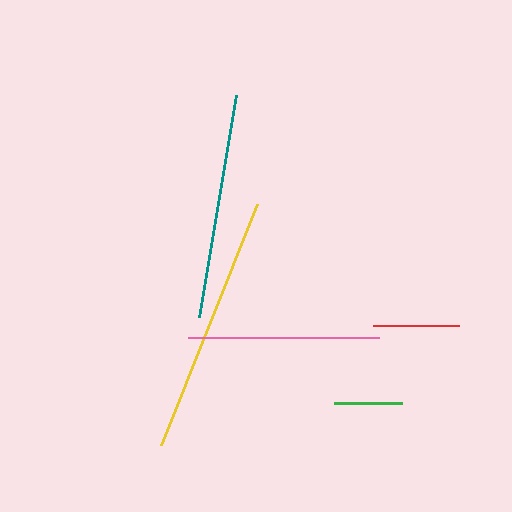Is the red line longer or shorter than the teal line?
The teal line is longer than the red line.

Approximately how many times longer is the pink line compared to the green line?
The pink line is approximately 2.8 times the length of the green line.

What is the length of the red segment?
The red segment is approximately 86 pixels long.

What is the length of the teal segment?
The teal segment is approximately 225 pixels long.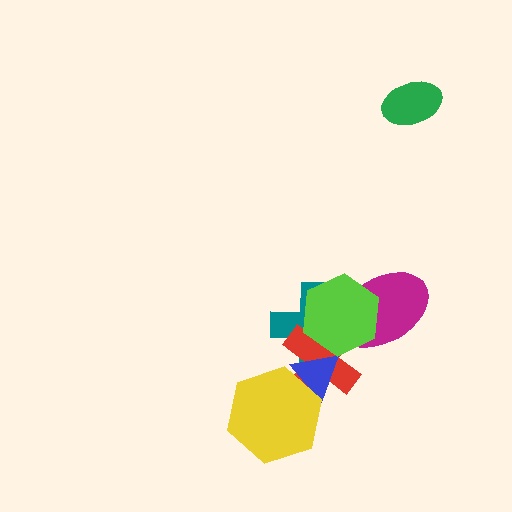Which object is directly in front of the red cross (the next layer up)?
The blue triangle is directly in front of the red cross.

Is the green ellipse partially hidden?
No, no other shape covers it.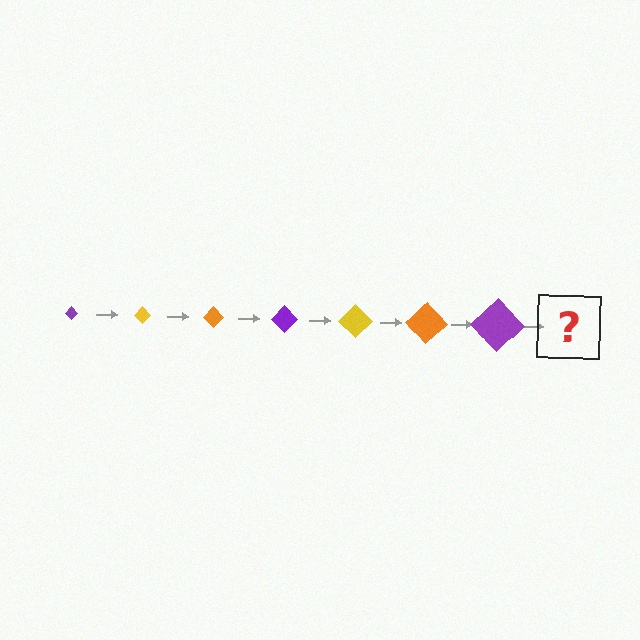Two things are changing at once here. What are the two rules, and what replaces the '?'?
The two rules are that the diamond grows larger each step and the color cycles through purple, yellow, and orange. The '?' should be a yellow diamond, larger than the previous one.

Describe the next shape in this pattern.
It should be a yellow diamond, larger than the previous one.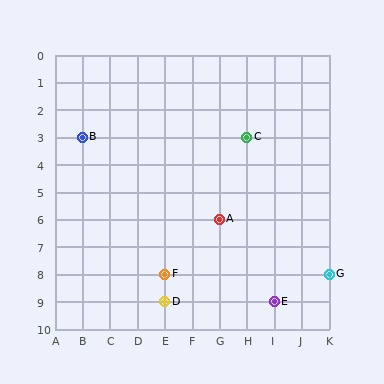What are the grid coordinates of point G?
Point G is at grid coordinates (K, 8).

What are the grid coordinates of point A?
Point A is at grid coordinates (G, 6).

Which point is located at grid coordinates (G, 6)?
Point A is at (G, 6).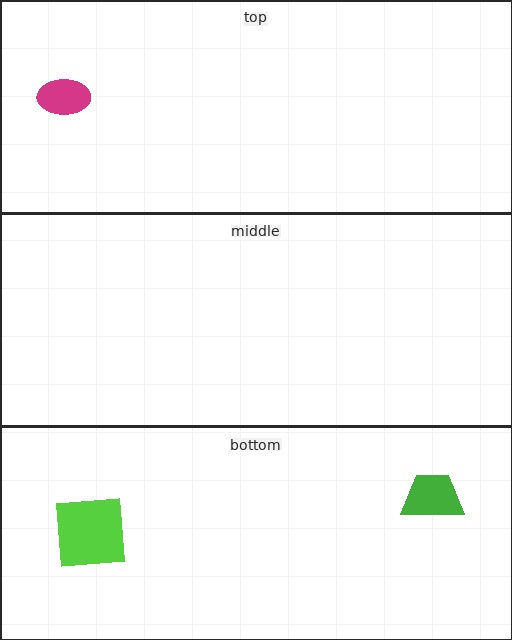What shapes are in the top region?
The magenta ellipse.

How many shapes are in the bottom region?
2.